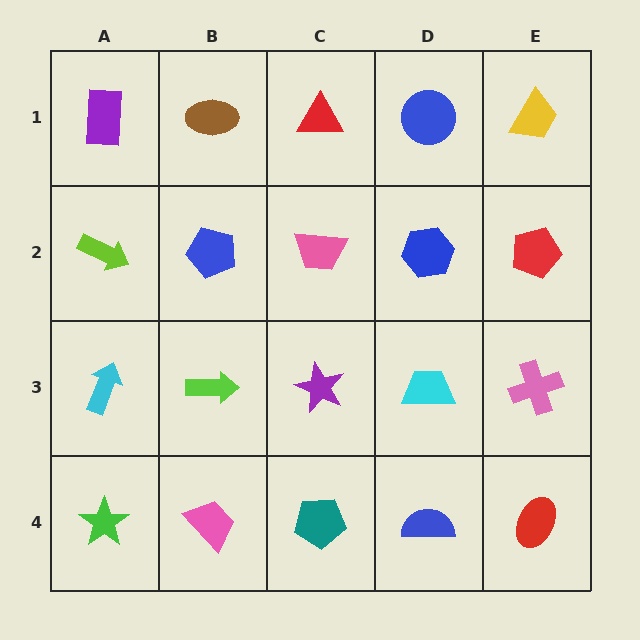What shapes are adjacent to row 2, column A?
A purple rectangle (row 1, column A), a cyan arrow (row 3, column A), a blue pentagon (row 2, column B).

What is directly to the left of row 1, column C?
A brown ellipse.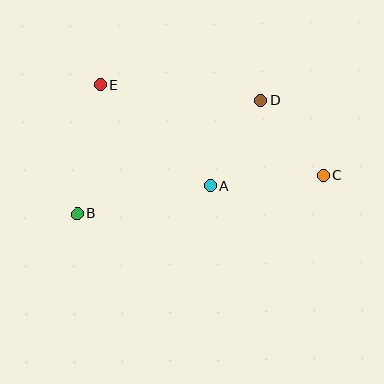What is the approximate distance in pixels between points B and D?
The distance between B and D is approximately 215 pixels.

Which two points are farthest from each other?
Points B and C are farthest from each other.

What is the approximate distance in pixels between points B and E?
The distance between B and E is approximately 131 pixels.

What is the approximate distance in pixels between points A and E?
The distance between A and E is approximately 149 pixels.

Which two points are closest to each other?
Points C and D are closest to each other.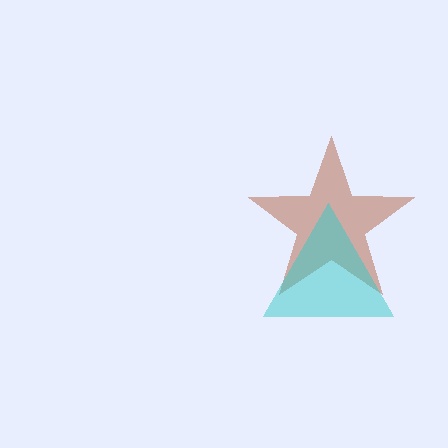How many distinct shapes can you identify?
There are 2 distinct shapes: a brown star, a cyan triangle.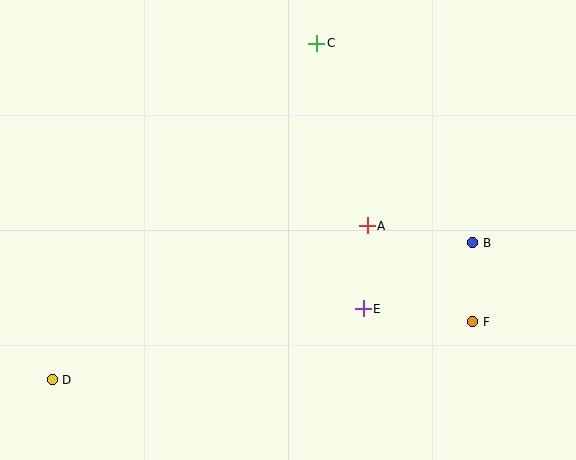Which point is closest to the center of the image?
Point A at (367, 226) is closest to the center.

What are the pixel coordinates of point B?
Point B is at (473, 243).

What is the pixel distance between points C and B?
The distance between C and B is 253 pixels.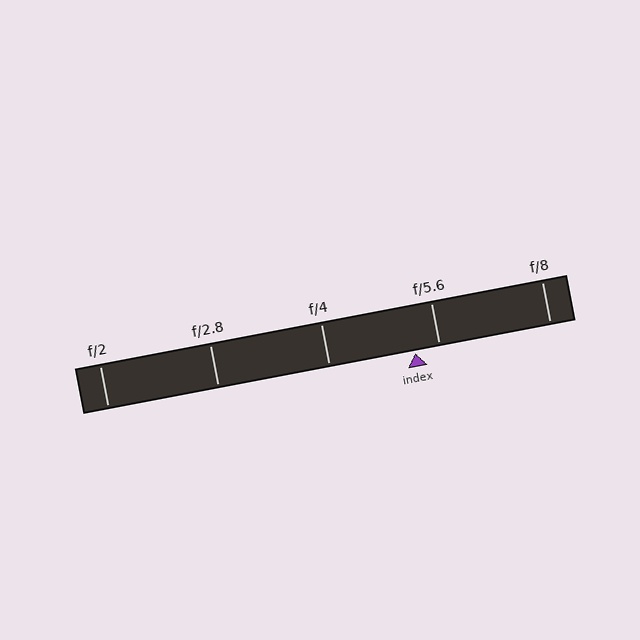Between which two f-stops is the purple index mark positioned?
The index mark is between f/4 and f/5.6.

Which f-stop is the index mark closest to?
The index mark is closest to f/5.6.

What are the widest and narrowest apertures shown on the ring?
The widest aperture shown is f/2 and the narrowest is f/8.